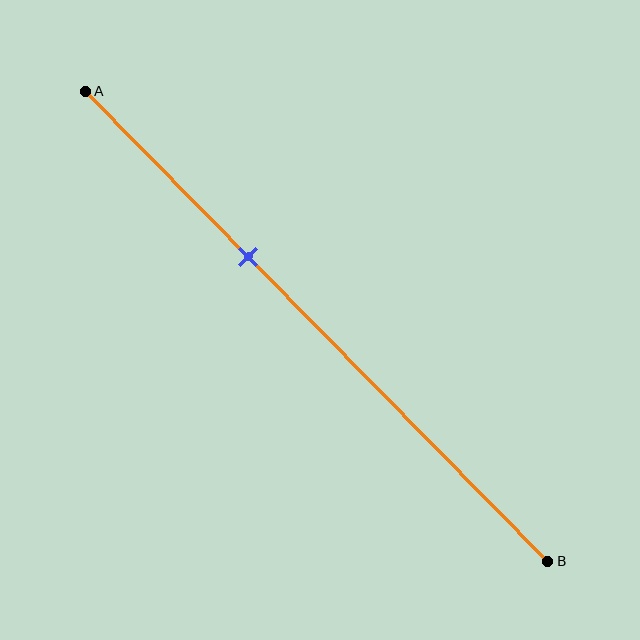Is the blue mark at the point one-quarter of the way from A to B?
No, the mark is at about 35% from A, not at the 25% one-quarter point.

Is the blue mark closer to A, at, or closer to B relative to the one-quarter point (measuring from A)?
The blue mark is closer to point B than the one-quarter point of segment AB.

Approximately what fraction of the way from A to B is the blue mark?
The blue mark is approximately 35% of the way from A to B.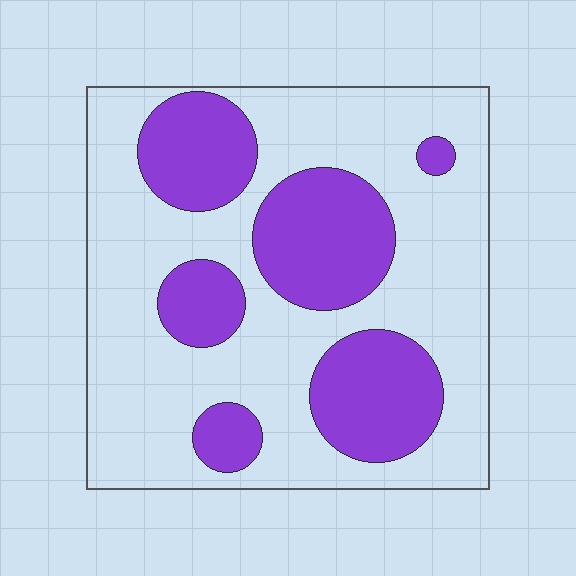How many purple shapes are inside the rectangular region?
6.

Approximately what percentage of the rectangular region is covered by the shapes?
Approximately 35%.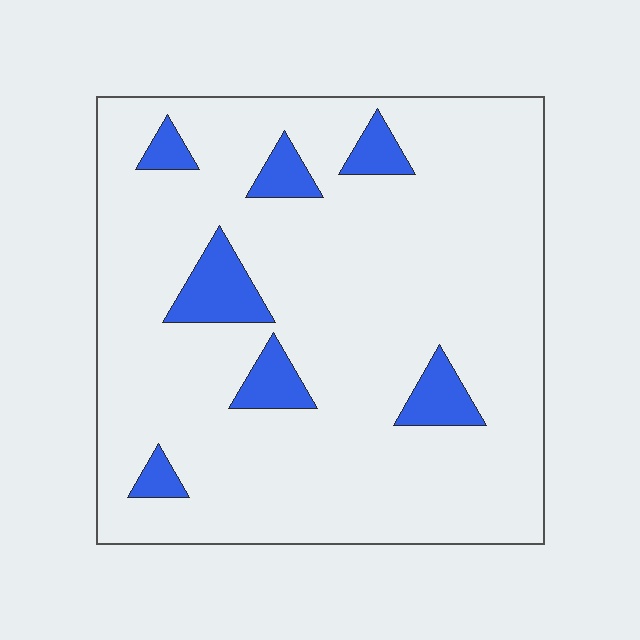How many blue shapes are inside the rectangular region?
7.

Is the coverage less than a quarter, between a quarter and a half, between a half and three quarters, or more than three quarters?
Less than a quarter.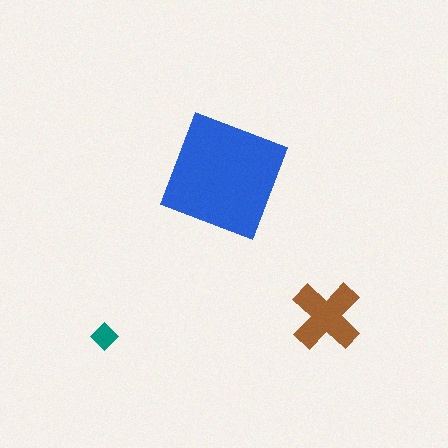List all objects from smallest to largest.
The teal diamond, the brown cross, the blue square.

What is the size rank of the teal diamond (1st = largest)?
3rd.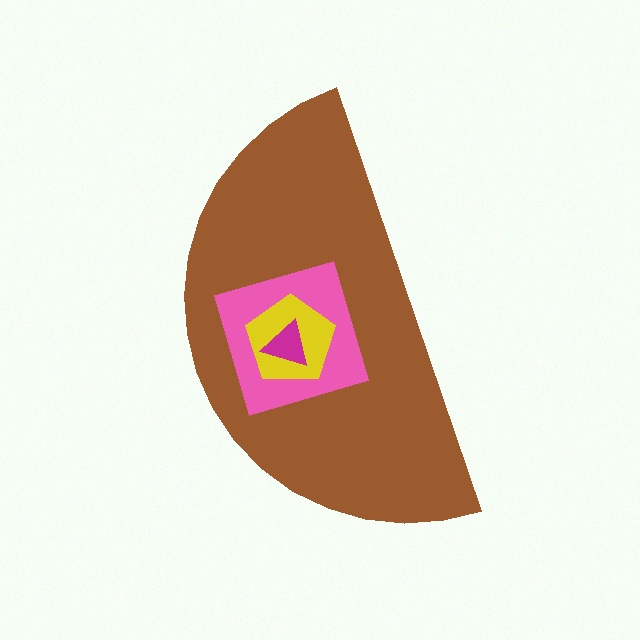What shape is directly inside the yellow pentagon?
The magenta triangle.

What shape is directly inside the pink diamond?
The yellow pentagon.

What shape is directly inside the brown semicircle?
The pink diamond.